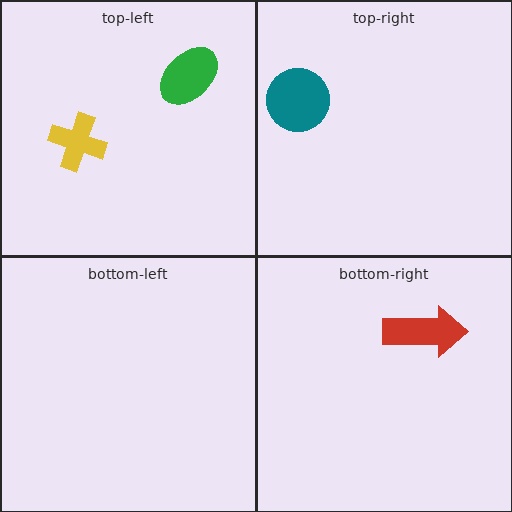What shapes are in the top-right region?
The teal circle.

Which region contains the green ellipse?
The top-left region.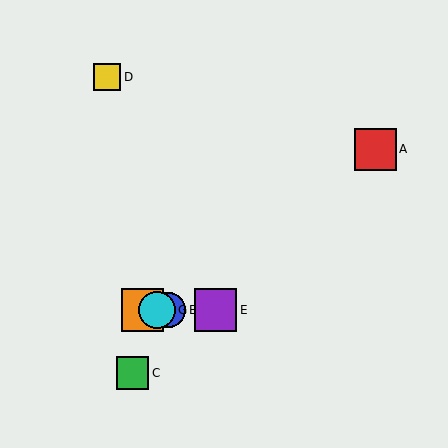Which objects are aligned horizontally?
Objects B, E, F, G are aligned horizontally.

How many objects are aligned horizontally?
4 objects (B, E, F, G) are aligned horizontally.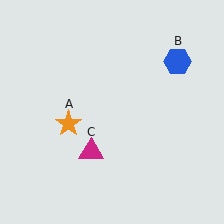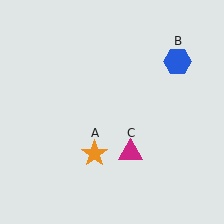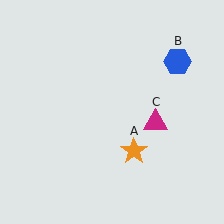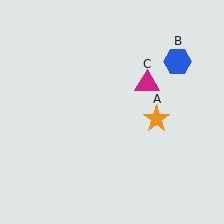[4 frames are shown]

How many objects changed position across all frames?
2 objects changed position: orange star (object A), magenta triangle (object C).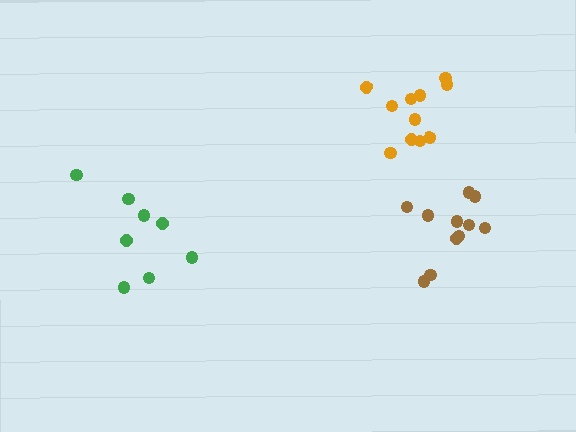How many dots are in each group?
Group 1: 11 dots, Group 2: 11 dots, Group 3: 8 dots (30 total).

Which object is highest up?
The orange cluster is topmost.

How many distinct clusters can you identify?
There are 3 distinct clusters.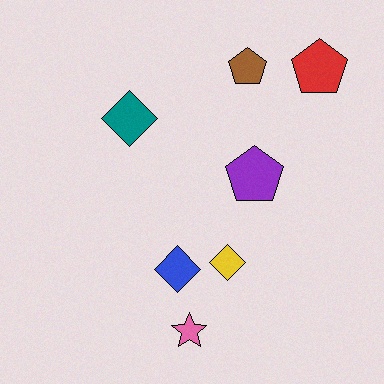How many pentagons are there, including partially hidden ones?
There are 3 pentagons.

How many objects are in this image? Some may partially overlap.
There are 7 objects.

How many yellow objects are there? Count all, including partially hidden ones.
There is 1 yellow object.